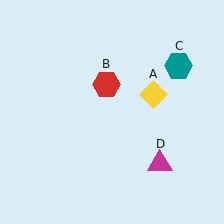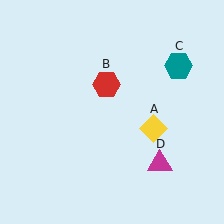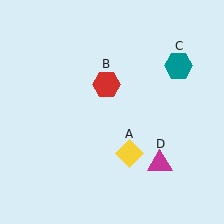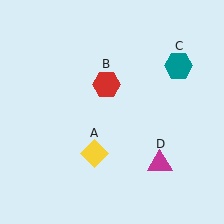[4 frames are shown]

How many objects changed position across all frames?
1 object changed position: yellow diamond (object A).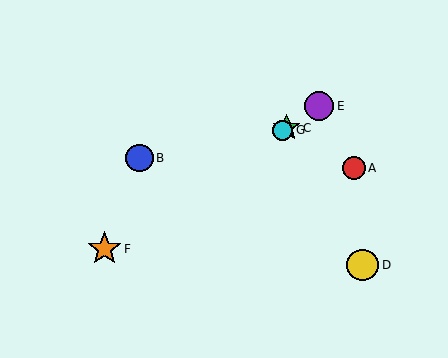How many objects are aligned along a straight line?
4 objects (C, E, F, G) are aligned along a straight line.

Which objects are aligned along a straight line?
Objects C, E, F, G are aligned along a straight line.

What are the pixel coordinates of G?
Object G is at (283, 130).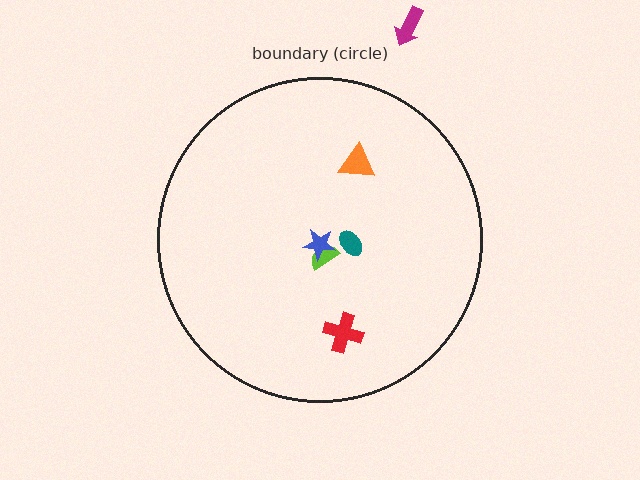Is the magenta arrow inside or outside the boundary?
Outside.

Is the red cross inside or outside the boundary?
Inside.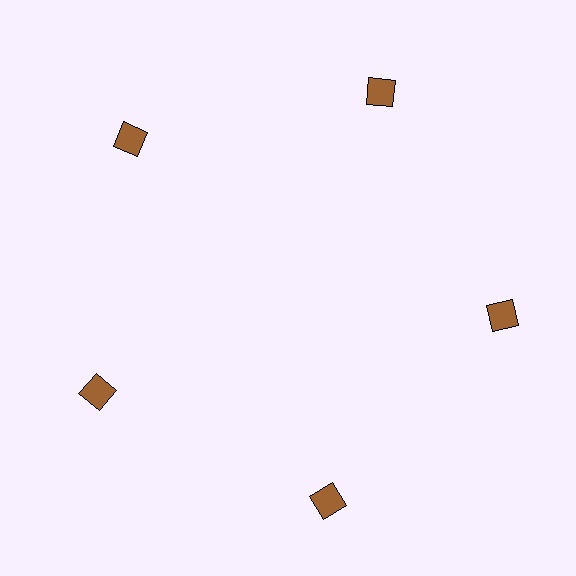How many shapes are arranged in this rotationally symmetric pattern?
There are 5 shapes, arranged in 5 groups of 1.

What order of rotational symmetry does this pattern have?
This pattern has 5-fold rotational symmetry.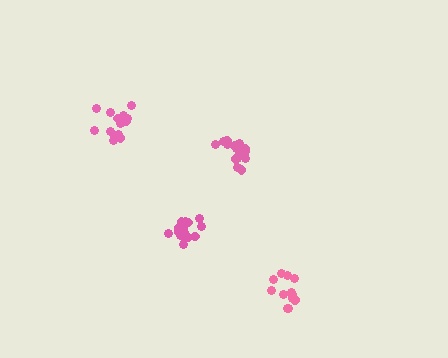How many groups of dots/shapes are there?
There are 4 groups.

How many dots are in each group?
Group 1: 15 dots, Group 2: 12 dots, Group 3: 17 dots, Group 4: 17 dots (61 total).